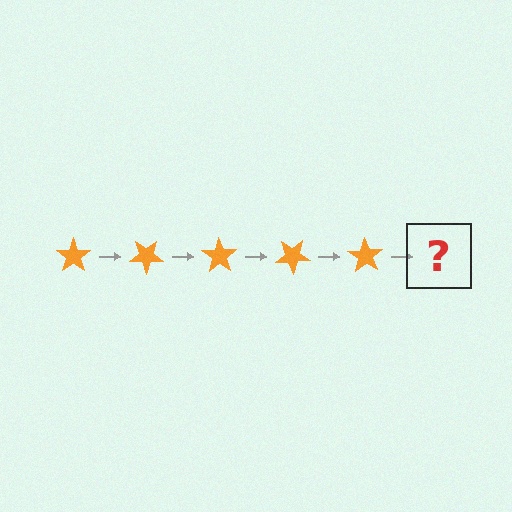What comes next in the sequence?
The next element should be an orange star rotated 175 degrees.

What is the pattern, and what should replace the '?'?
The pattern is that the star rotates 35 degrees each step. The '?' should be an orange star rotated 175 degrees.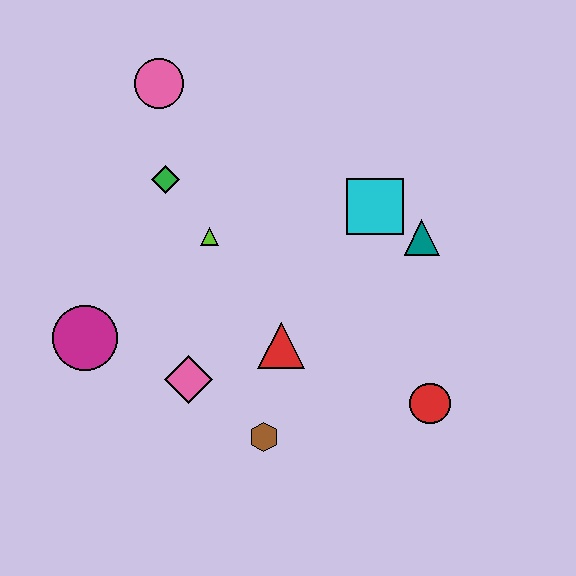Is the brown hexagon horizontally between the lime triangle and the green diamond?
No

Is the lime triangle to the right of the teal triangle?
No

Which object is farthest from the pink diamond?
The pink circle is farthest from the pink diamond.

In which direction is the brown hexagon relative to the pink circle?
The brown hexagon is below the pink circle.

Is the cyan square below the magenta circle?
No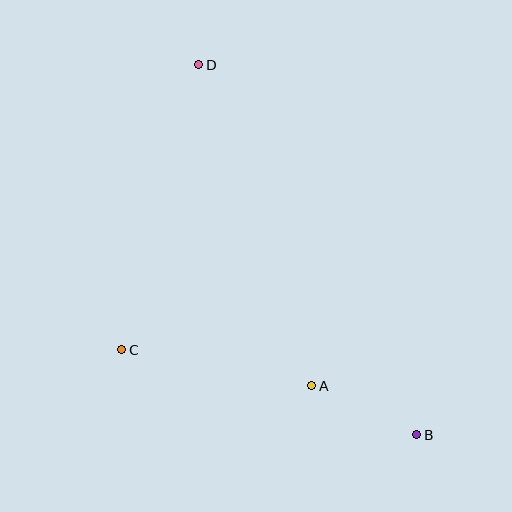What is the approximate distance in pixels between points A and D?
The distance between A and D is approximately 340 pixels.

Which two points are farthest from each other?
Points B and D are farthest from each other.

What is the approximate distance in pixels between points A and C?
The distance between A and C is approximately 194 pixels.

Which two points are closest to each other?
Points A and B are closest to each other.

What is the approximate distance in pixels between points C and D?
The distance between C and D is approximately 295 pixels.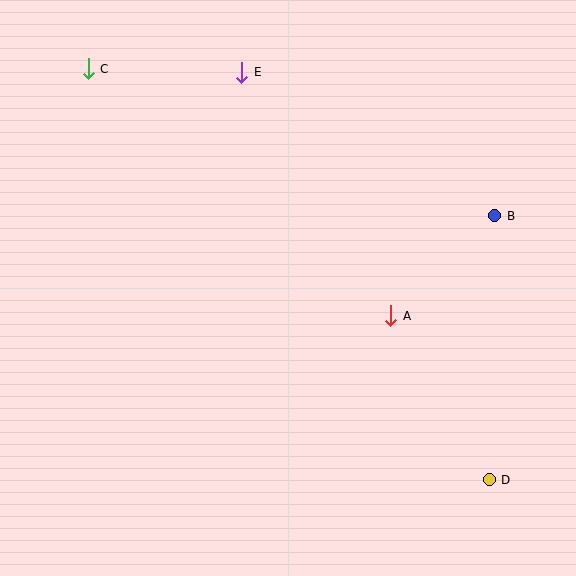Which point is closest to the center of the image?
Point A at (391, 316) is closest to the center.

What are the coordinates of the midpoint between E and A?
The midpoint between E and A is at (316, 194).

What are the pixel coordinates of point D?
Point D is at (489, 480).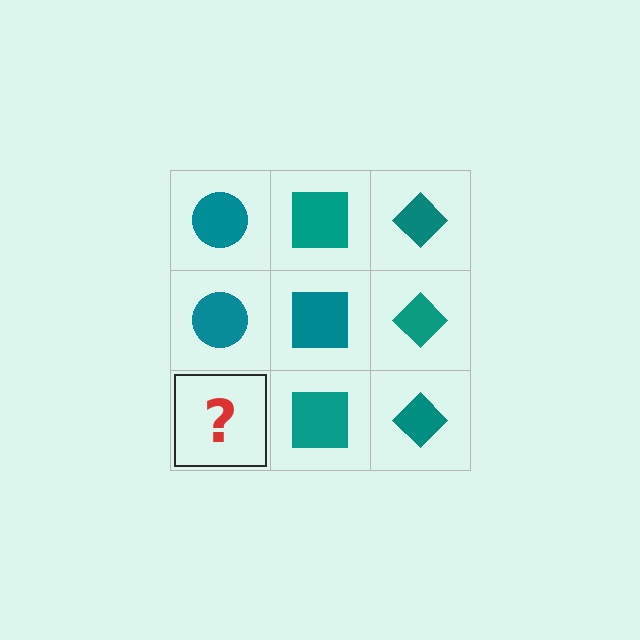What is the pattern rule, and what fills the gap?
The rule is that each column has a consistent shape. The gap should be filled with a teal circle.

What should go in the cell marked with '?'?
The missing cell should contain a teal circle.